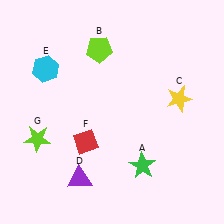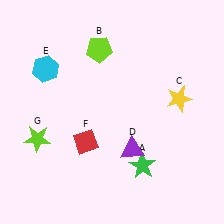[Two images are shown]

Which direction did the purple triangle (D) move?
The purple triangle (D) moved right.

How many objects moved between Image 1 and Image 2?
1 object moved between the two images.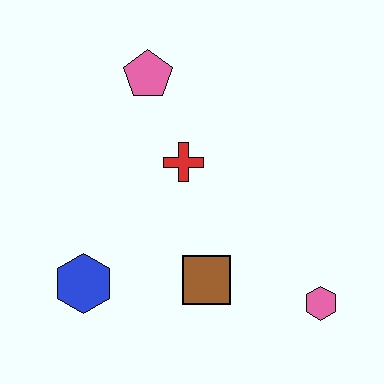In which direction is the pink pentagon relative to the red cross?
The pink pentagon is above the red cross.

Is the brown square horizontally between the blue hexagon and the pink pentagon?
No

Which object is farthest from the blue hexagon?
The pink hexagon is farthest from the blue hexagon.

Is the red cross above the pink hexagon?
Yes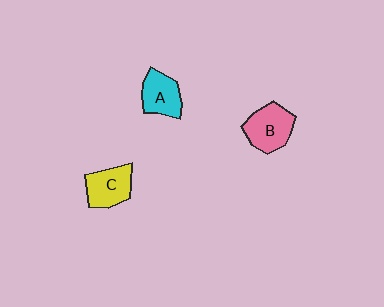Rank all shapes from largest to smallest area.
From largest to smallest: B (pink), C (yellow), A (cyan).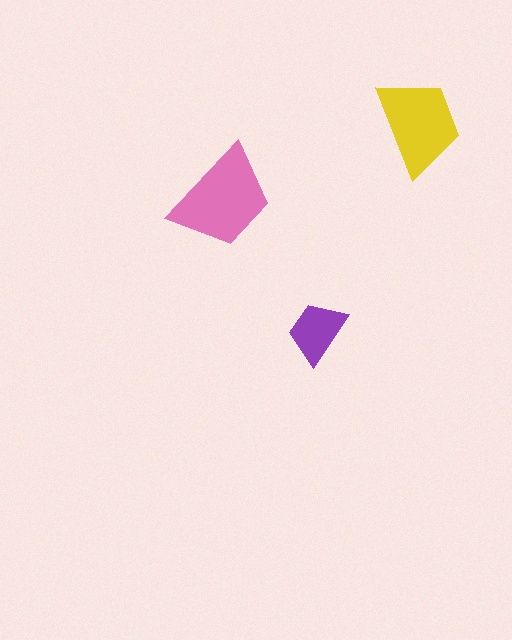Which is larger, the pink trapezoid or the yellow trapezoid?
The pink one.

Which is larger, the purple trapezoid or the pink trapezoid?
The pink one.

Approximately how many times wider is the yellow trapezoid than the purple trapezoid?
About 1.5 times wider.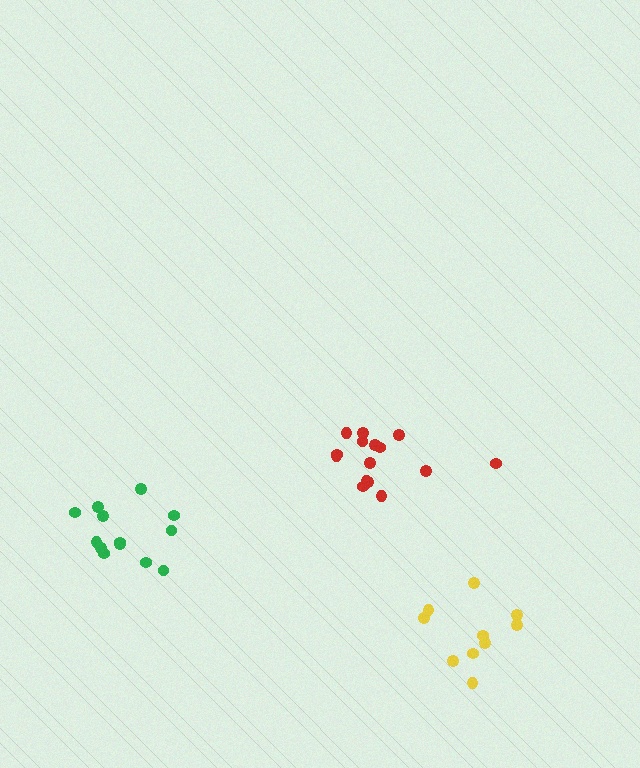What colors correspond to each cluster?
The clusters are colored: yellow, red, green.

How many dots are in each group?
Group 1: 10 dots, Group 2: 15 dots, Group 3: 13 dots (38 total).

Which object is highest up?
The red cluster is topmost.